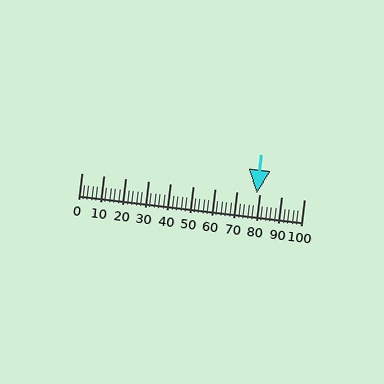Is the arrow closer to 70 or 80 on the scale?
The arrow is closer to 80.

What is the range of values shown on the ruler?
The ruler shows values from 0 to 100.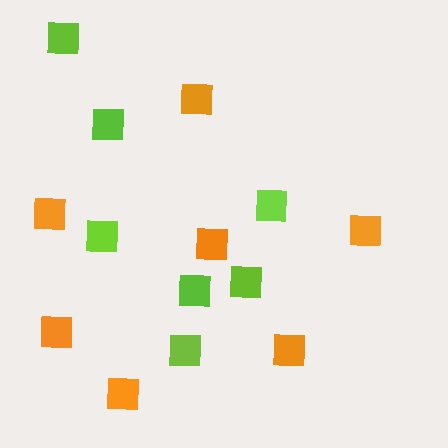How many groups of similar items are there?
There are 2 groups: one group of orange squares (7) and one group of lime squares (7).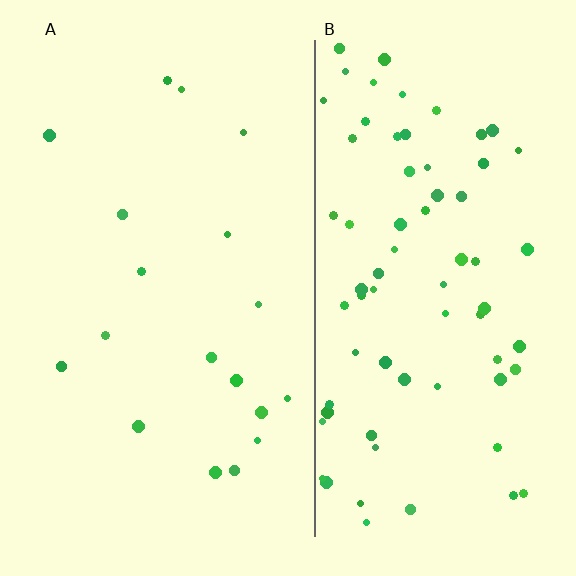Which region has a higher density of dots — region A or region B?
B (the right).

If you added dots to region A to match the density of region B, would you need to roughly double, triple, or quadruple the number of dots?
Approximately quadruple.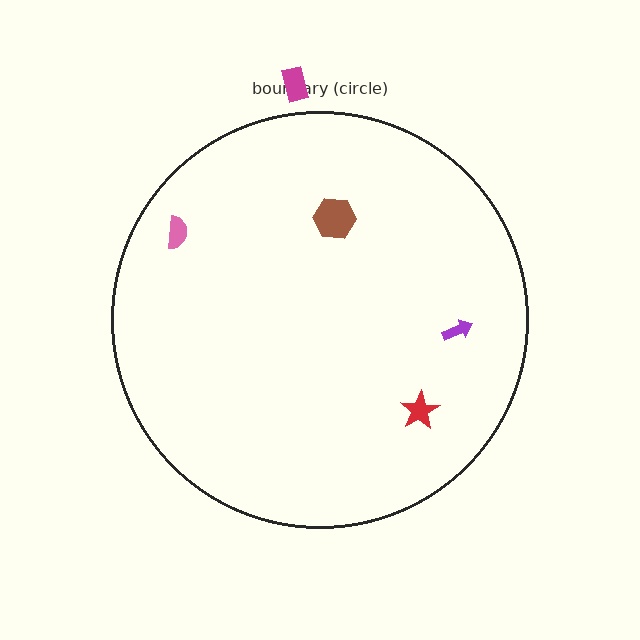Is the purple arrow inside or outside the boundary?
Inside.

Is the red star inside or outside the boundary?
Inside.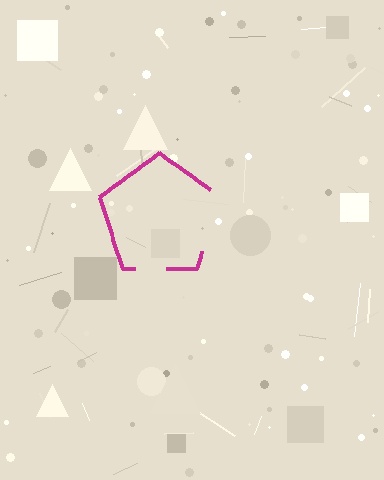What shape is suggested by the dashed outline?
The dashed outline suggests a pentagon.